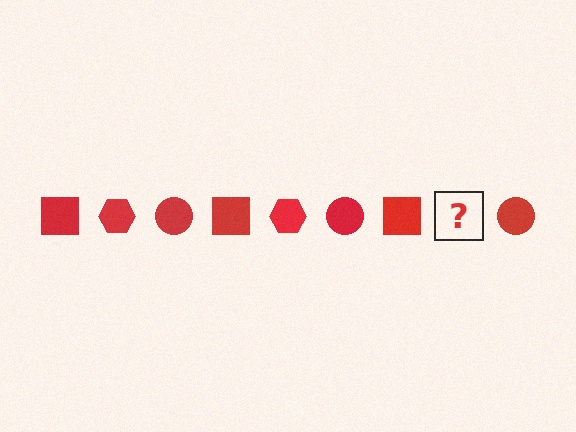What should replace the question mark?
The question mark should be replaced with a red hexagon.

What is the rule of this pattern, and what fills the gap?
The rule is that the pattern cycles through square, hexagon, circle shapes in red. The gap should be filled with a red hexagon.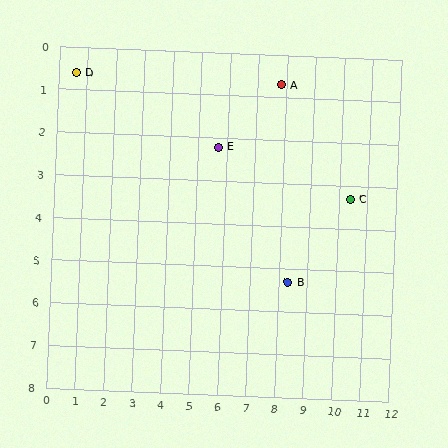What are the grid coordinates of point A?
Point A is at approximately (7.8, 0.7).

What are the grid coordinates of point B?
Point B is at approximately (8.3, 5.3).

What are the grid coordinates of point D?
Point D is at approximately (0.6, 0.6).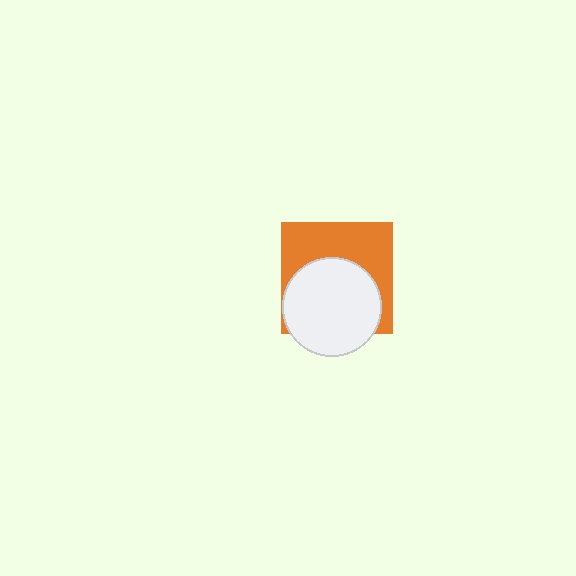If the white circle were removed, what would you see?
You would see the complete orange square.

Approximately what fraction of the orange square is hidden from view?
Roughly 51% of the orange square is hidden behind the white circle.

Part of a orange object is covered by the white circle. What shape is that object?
It is a square.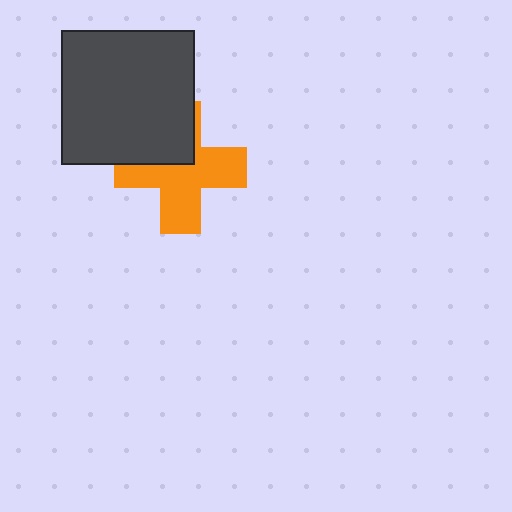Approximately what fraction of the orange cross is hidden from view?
Roughly 34% of the orange cross is hidden behind the dark gray square.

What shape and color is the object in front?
The object in front is a dark gray square.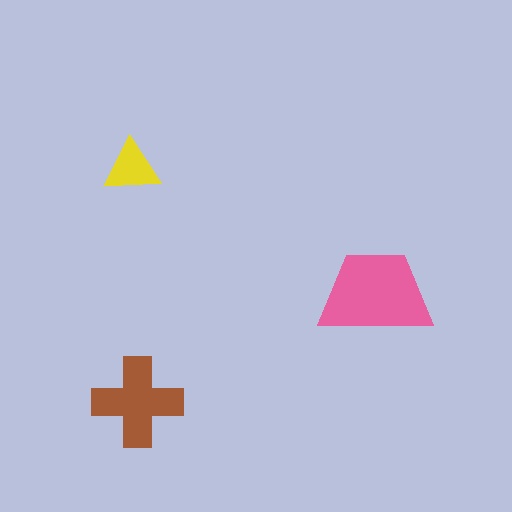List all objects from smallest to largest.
The yellow triangle, the brown cross, the pink trapezoid.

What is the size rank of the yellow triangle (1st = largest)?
3rd.